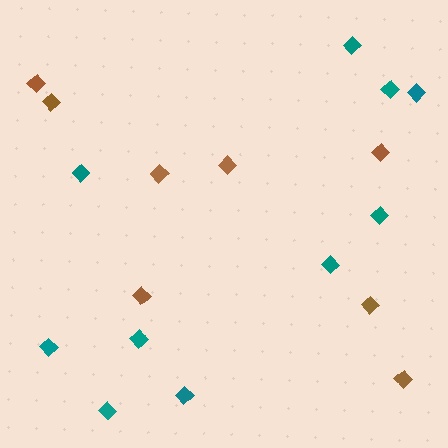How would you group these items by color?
There are 2 groups: one group of brown diamonds (8) and one group of teal diamonds (10).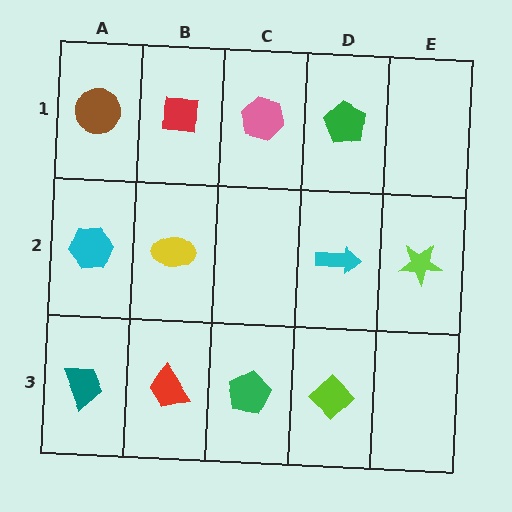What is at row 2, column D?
A cyan arrow.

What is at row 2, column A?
A cyan hexagon.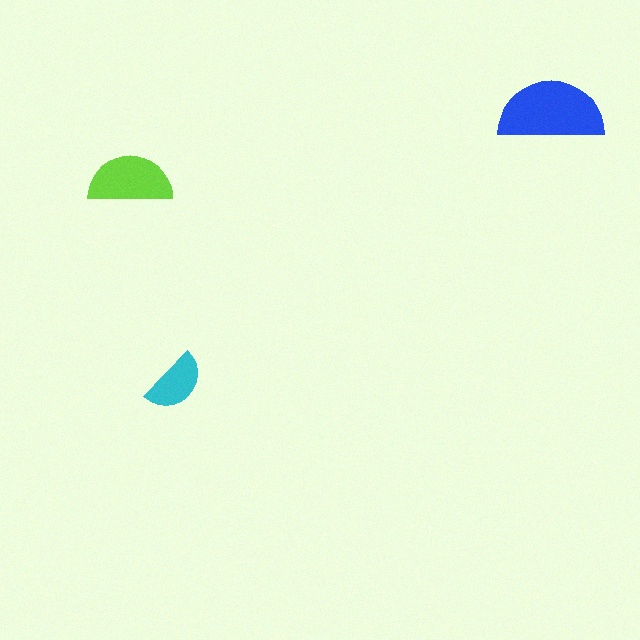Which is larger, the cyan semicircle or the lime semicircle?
The lime one.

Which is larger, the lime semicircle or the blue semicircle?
The blue one.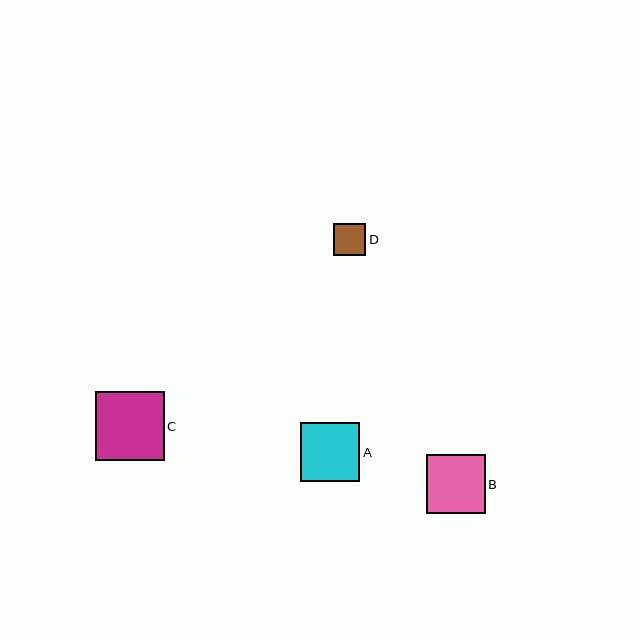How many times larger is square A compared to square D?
Square A is approximately 1.9 times the size of square D.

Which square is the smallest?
Square D is the smallest with a size of approximately 32 pixels.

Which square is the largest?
Square C is the largest with a size of approximately 69 pixels.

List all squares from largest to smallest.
From largest to smallest: C, A, B, D.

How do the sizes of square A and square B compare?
Square A and square B are approximately the same size.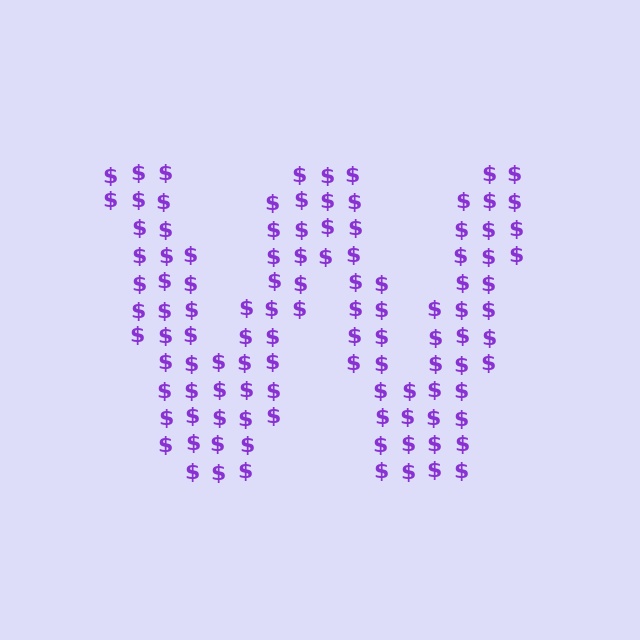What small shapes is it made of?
It is made of small dollar signs.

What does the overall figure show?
The overall figure shows the letter W.